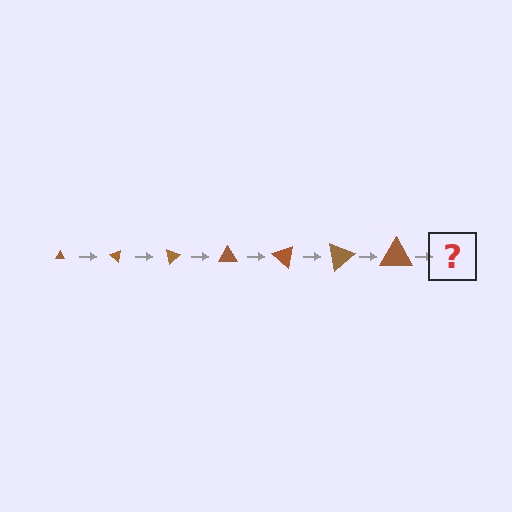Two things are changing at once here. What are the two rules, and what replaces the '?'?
The two rules are that the triangle grows larger each step and it rotates 40 degrees each step. The '?' should be a triangle, larger than the previous one and rotated 280 degrees from the start.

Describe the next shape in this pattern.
It should be a triangle, larger than the previous one and rotated 280 degrees from the start.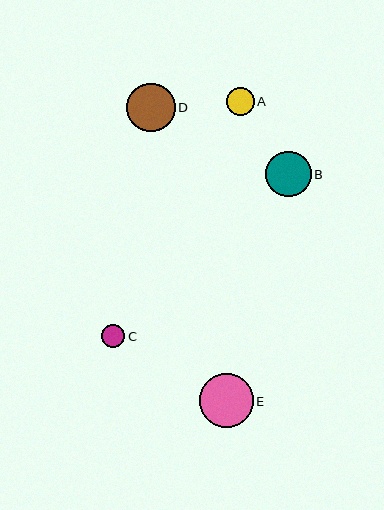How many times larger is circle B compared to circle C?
Circle B is approximately 2.0 times the size of circle C.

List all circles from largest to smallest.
From largest to smallest: E, D, B, A, C.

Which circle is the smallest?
Circle C is the smallest with a size of approximately 23 pixels.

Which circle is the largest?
Circle E is the largest with a size of approximately 54 pixels.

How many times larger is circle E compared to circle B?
Circle E is approximately 1.2 times the size of circle B.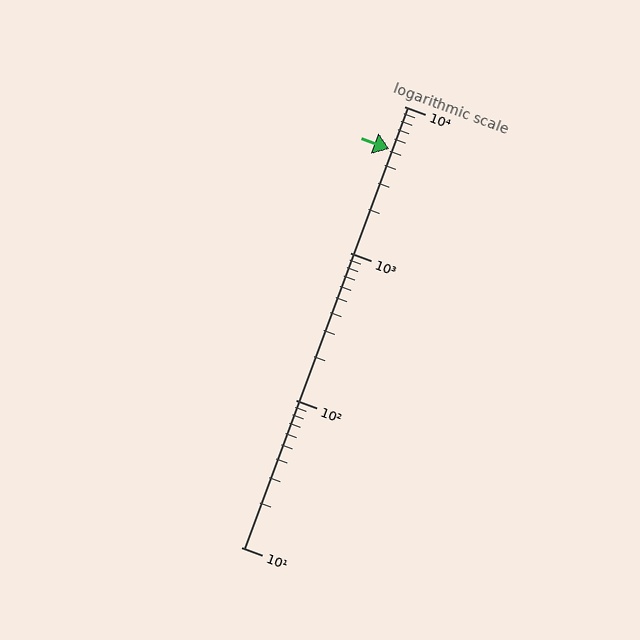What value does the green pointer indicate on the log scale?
The pointer indicates approximately 5100.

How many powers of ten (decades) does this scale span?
The scale spans 3 decades, from 10 to 10000.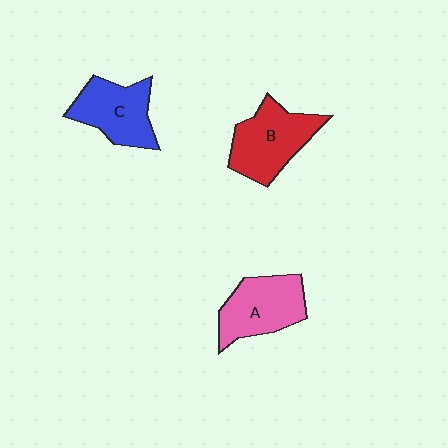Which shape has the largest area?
Shape B (red).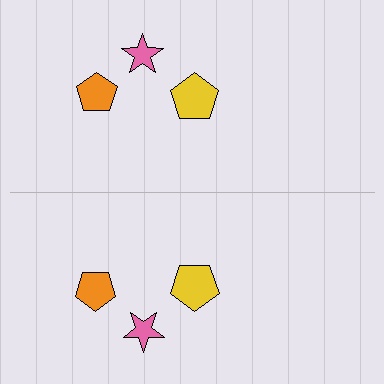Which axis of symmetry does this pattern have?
The pattern has a horizontal axis of symmetry running through the center of the image.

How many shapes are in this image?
There are 6 shapes in this image.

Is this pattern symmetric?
Yes, this pattern has bilateral (reflection) symmetry.